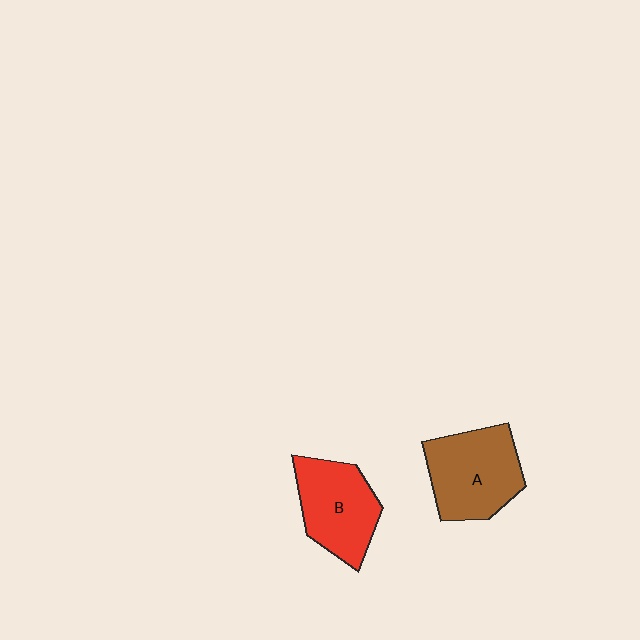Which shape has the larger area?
Shape A (brown).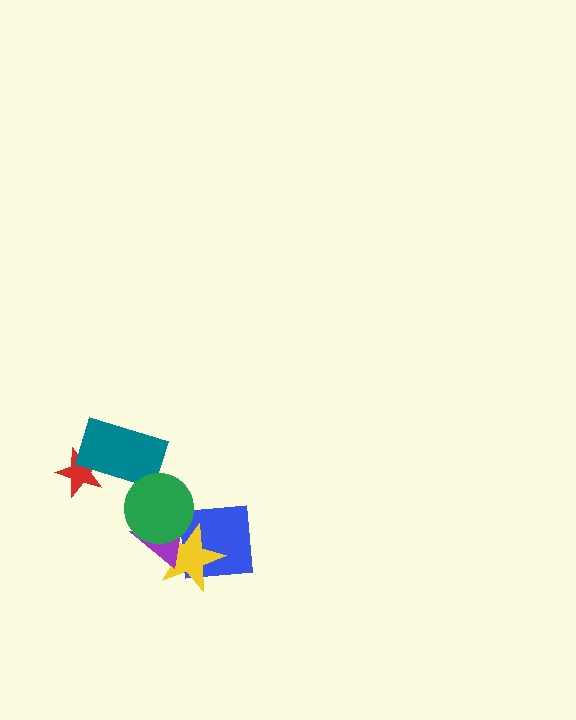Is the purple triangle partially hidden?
Yes, it is partially covered by another shape.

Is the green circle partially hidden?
No, no other shape covers it.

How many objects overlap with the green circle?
4 objects overlap with the green circle.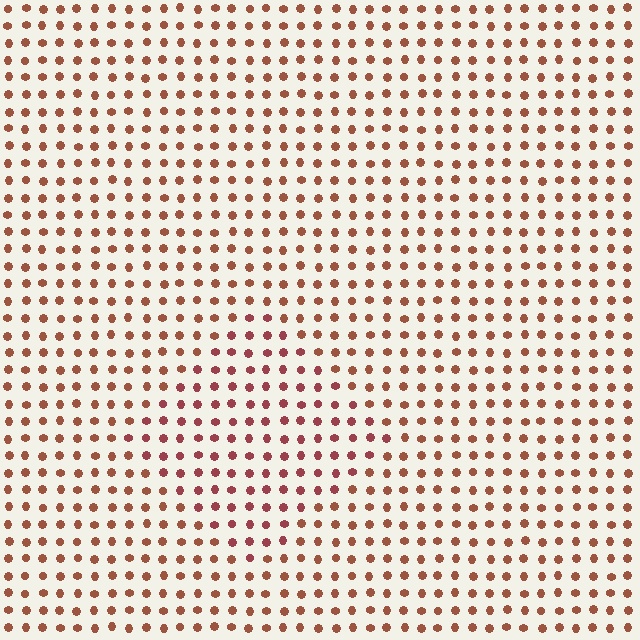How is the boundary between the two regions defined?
The boundary is defined purely by a slight shift in hue (about 23 degrees). Spacing, size, and orientation are identical on both sides.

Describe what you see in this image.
The image is filled with small brown elements in a uniform arrangement. A diamond-shaped region is visible where the elements are tinted to a slightly different hue, forming a subtle color boundary.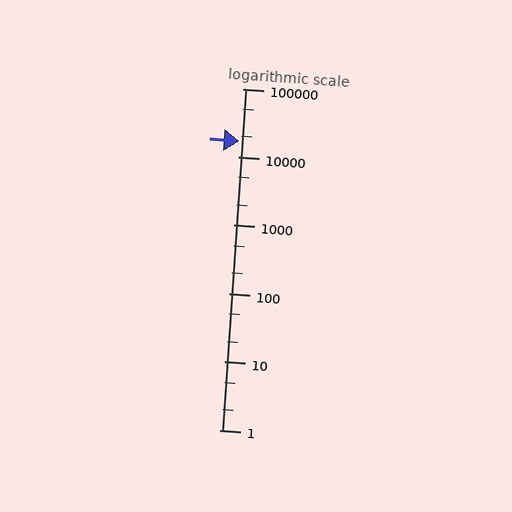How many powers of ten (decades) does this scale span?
The scale spans 5 decades, from 1 to 100000.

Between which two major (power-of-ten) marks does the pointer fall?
The pointer is between 10000 and 100000.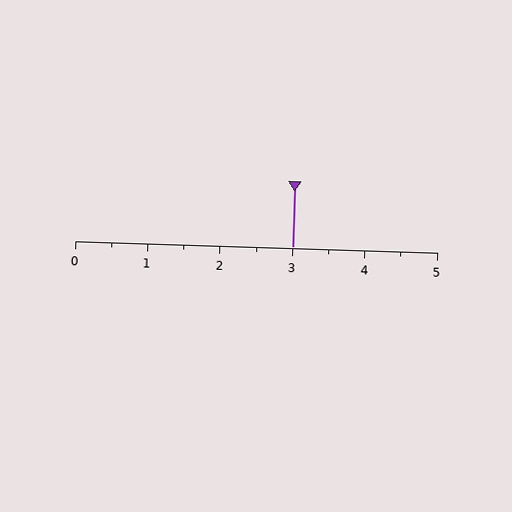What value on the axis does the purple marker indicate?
The marker indicates approximately 3.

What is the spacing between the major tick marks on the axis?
The major ticks are spaced 1 apart.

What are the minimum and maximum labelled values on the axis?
The axis runs from 0 to 5.